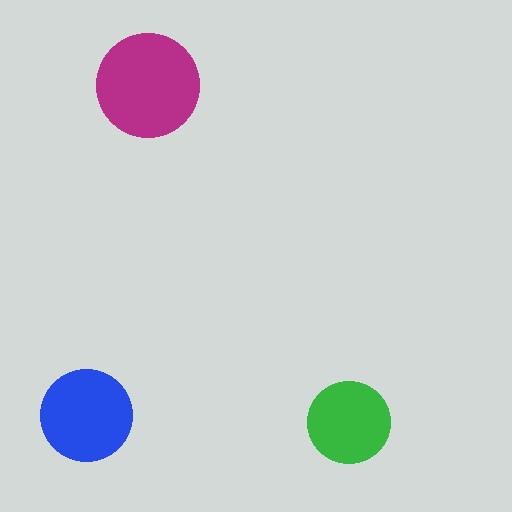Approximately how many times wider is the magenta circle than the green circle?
About 1.5 times wider.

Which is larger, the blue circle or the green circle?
The blue one.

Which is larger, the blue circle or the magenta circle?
The magenta one.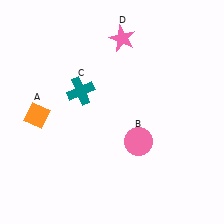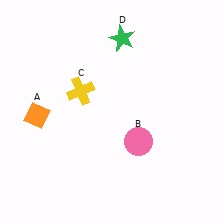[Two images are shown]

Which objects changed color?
C changed from teal to yellow. D changed from pink to green.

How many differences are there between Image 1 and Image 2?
There are 2 differences between the two images.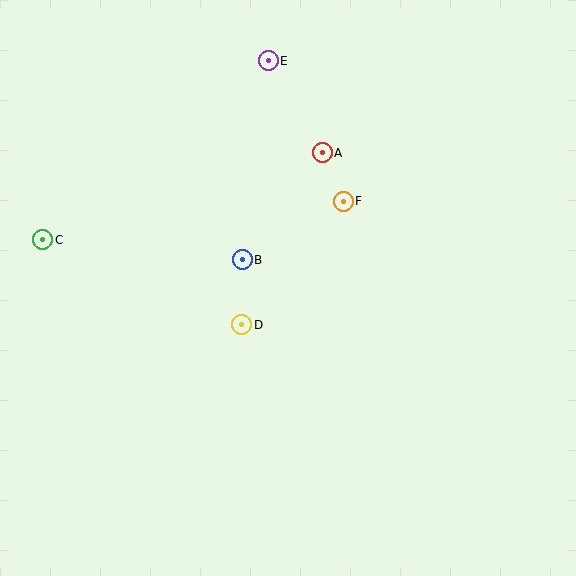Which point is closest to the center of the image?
Point B at (242, 260) is closest to the center.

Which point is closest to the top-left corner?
Point C is closest to the top-left corner.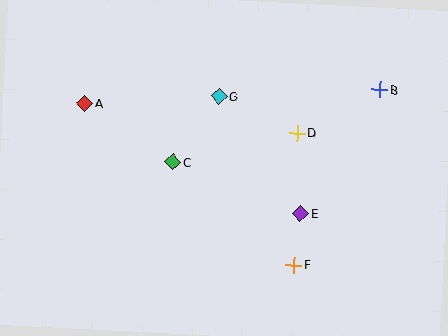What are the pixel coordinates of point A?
Point A is at (85, 103).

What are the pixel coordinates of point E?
Point E is at (300, 213).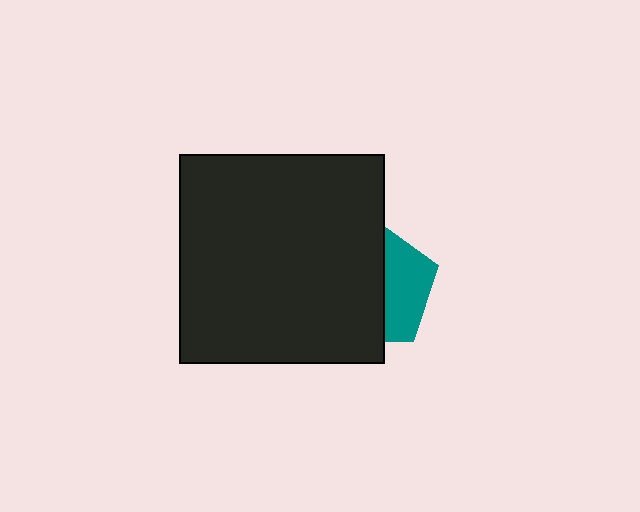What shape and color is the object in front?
The object in front is a black rectangle.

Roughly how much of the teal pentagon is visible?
A small part of it is visible (roughly 37%).